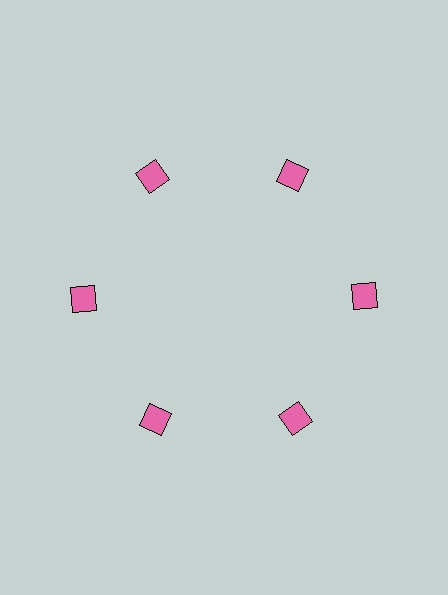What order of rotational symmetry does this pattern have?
This pattern has 6-fold rotational symmetry.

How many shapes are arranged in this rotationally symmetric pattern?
There are 6 shapes, arranged in 6 groups of 1.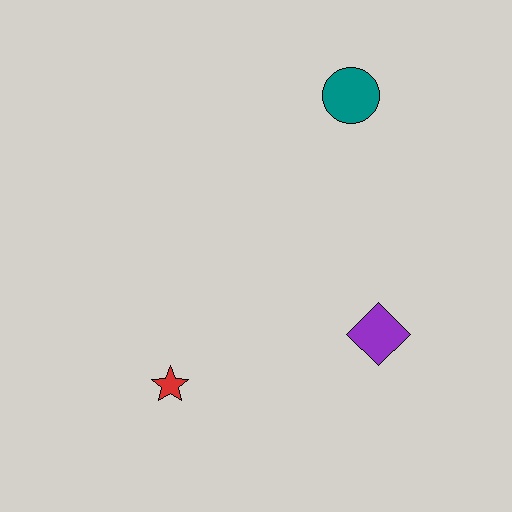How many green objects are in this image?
There are no green objects.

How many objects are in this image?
There are 3 objects.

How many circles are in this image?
There is 1 circle.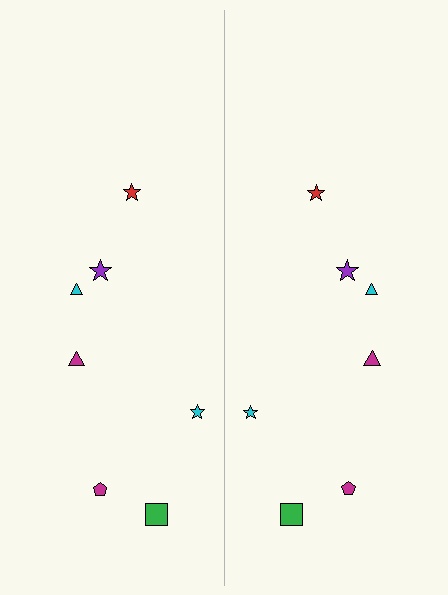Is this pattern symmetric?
Yes, this pattern has bilateral (reflection) symmetry.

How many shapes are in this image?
There are 14 shapes in this image.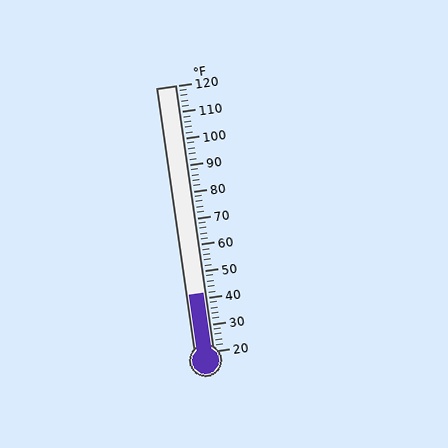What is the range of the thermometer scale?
The thermometer scale ranges from 20°F to 120°F.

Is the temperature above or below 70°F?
The temperature is below 70°F.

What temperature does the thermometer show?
The thermometer shows approximately 42°F.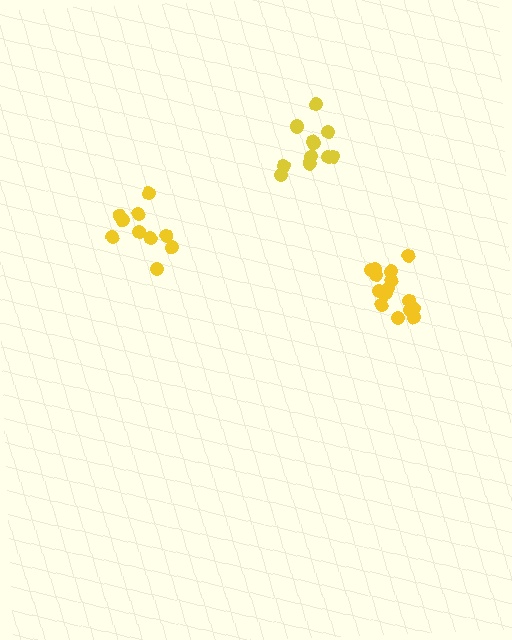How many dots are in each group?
Group 1: 10 dots, Group 2: 12 dots, Group 3: 15 dots (37 total).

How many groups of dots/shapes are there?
There are 3 groups.